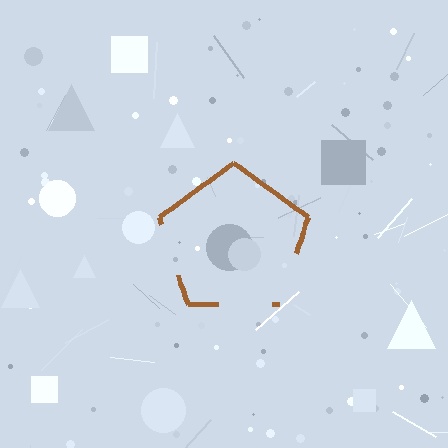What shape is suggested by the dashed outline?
The dashed outline suggests a pentagon.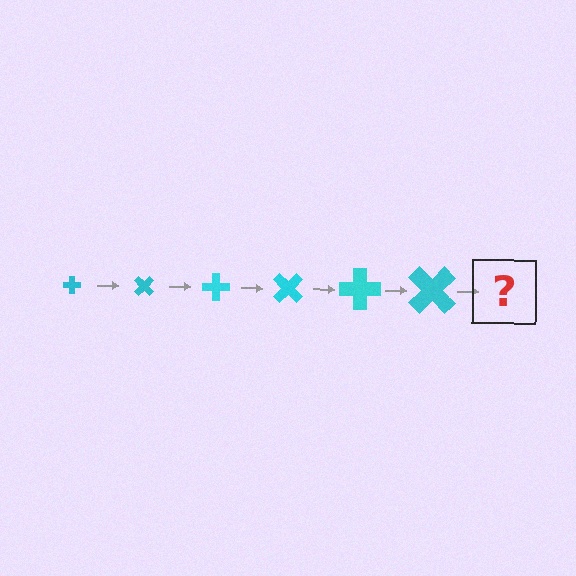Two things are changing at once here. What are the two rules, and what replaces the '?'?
The two rules are that the cross grows larger each step and it rotates 45 degrees each step. The '?' should be a cross, larger than the previous one and rotated 270 degrees from the start.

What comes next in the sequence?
The next element should be a cross, larger than the previous one and rotated 270 degrees from the start.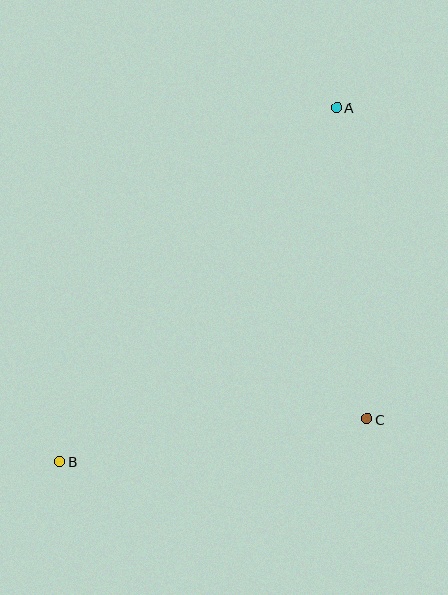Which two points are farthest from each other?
Points A and B are farthest from each other.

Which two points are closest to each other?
Points B and C are closest to each other.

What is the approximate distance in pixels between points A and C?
The distance between A and C is approximately 313 pixels.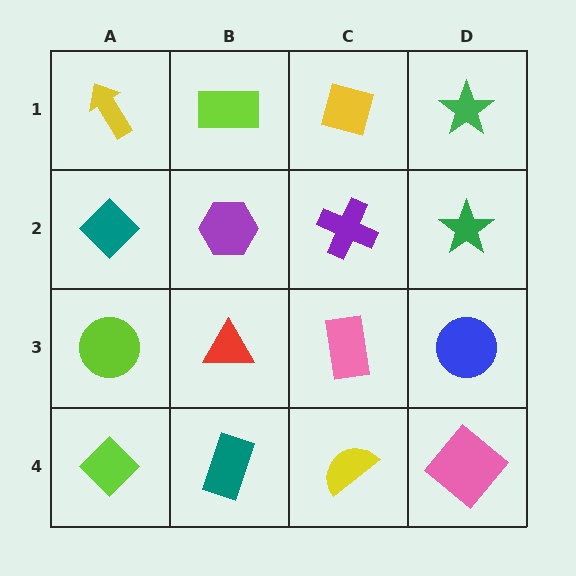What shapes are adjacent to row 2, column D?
A green star (row 1, column D), a blue circle (row 3, column D), a purple cross (row 2, column C).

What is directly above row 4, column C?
A pink rectangle.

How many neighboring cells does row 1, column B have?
3.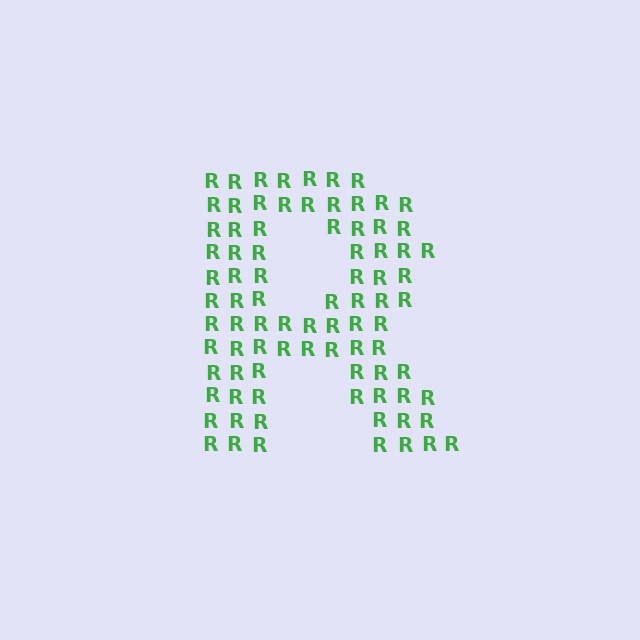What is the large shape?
The large shape is the letter R.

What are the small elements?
The small elements are letter R's.